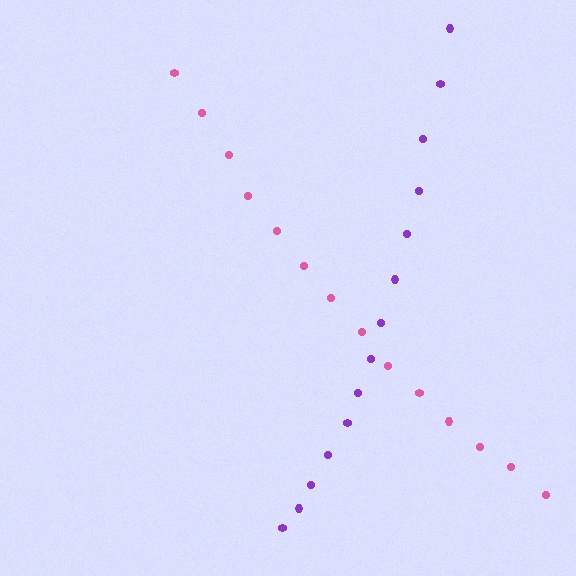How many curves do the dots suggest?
There are 2 distinct paths.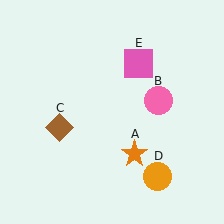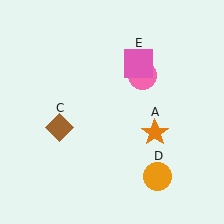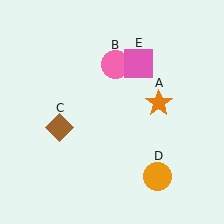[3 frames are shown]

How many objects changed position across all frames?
2 objects changed position: orange star (object A), pink circle (object B).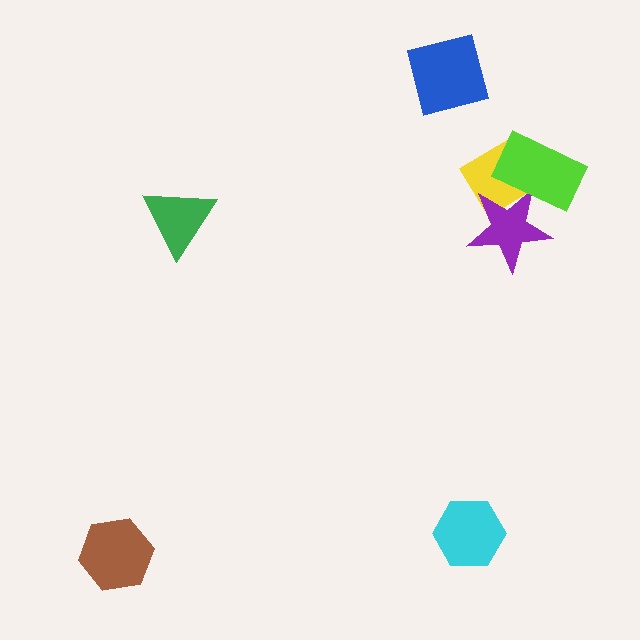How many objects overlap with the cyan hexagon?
0 objects overlap with the cyan hexagon.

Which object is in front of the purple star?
The lime rectangle is in front of the purple star.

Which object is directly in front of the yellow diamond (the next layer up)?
The purple star is directly in front of the yellow diamond.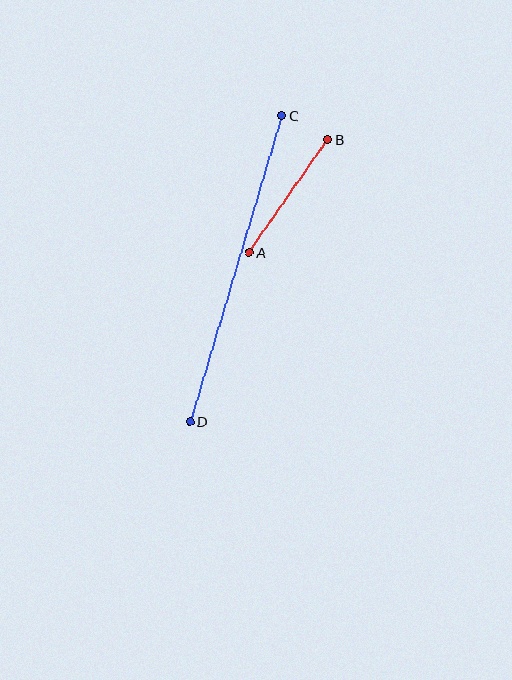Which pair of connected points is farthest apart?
Points C and D are farthest apart.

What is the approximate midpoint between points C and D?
The midpoint is at approximately (236, 268) pixels.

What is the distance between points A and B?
The distance is approximately 138 pixels.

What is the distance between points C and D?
The distance is approximately 320 pixels.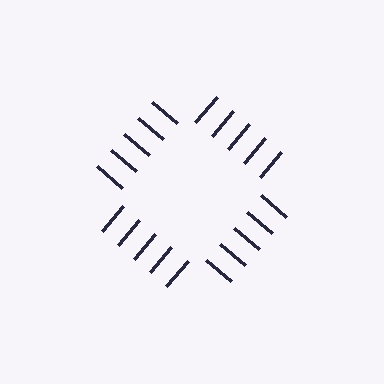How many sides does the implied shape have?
4 sides — the line-ends trace a square.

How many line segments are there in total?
20 — 5 along each of the 4 edges.